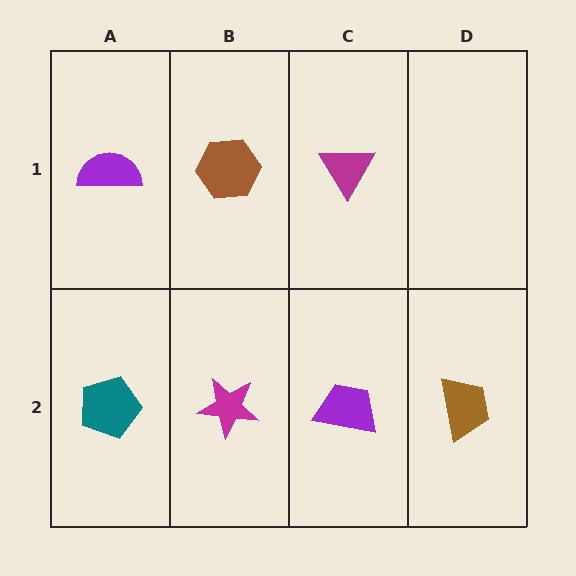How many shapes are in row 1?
3 shapes.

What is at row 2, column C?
A purple trapezoid.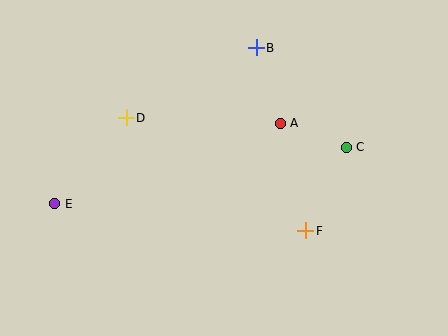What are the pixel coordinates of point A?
Point A is at (280, 123).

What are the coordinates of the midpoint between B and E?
The midpoint between B and E is at (155, 126).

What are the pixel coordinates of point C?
Point C is at (346, 147).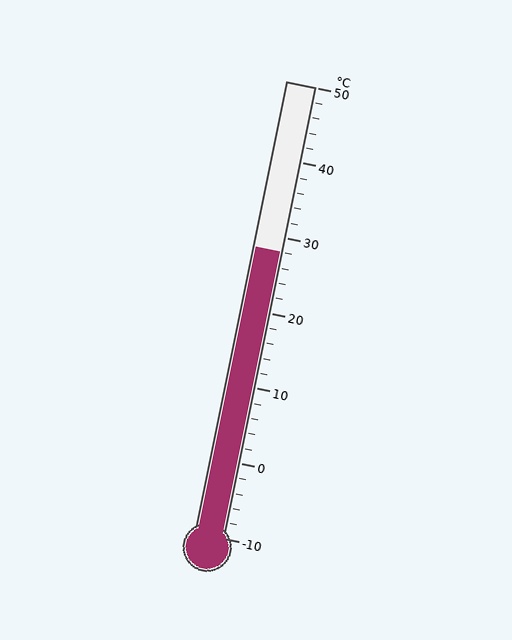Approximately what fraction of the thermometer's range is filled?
The thermometer is filled to approximately 65% of its range.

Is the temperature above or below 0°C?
The temperature is above 0°C.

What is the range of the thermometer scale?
The thermometer scale ranges from -10°C to 50°C.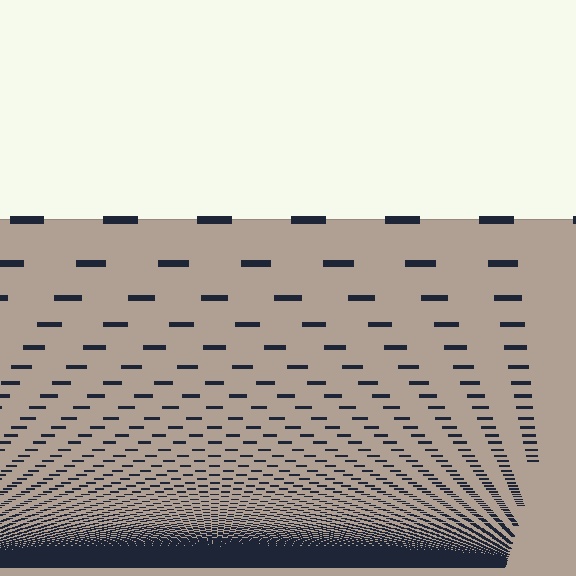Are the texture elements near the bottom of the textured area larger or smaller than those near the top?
Smaller. The gradient is inverted — elements near the bottom are smaller and denser.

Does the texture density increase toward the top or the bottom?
Density increases toward the bottom.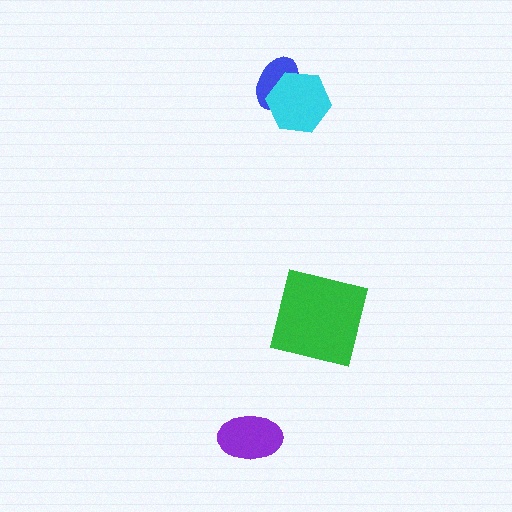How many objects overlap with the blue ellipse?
1 object overlaps with the blue ellipse.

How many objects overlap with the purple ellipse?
0 objects overlap with the purple ellipse.